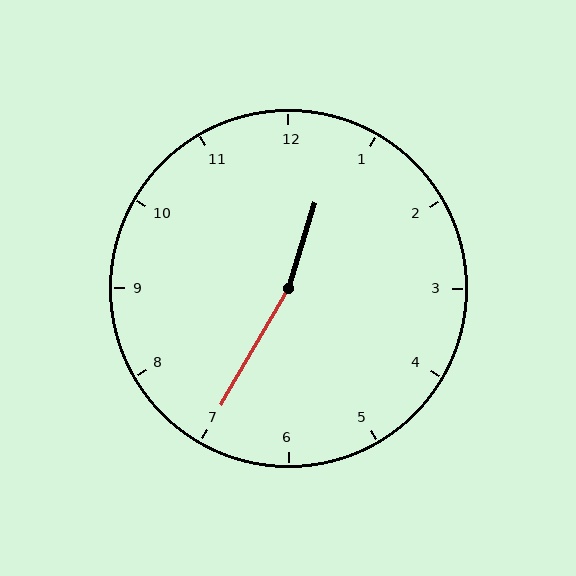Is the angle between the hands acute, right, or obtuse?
It is obtuse.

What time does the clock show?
12:35.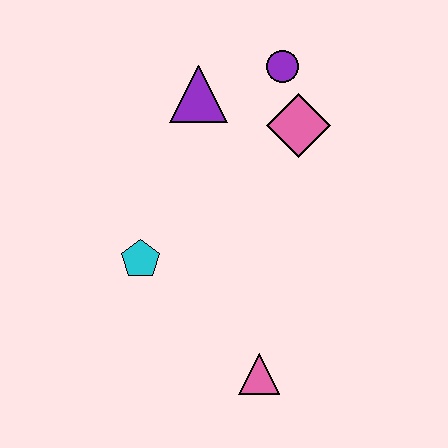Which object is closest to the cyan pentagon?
The pink triangle is closest to the cyan pentagon.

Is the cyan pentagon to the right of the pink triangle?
No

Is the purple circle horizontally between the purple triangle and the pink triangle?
No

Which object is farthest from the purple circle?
The pink triangle is farthest from the purple circle.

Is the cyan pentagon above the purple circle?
No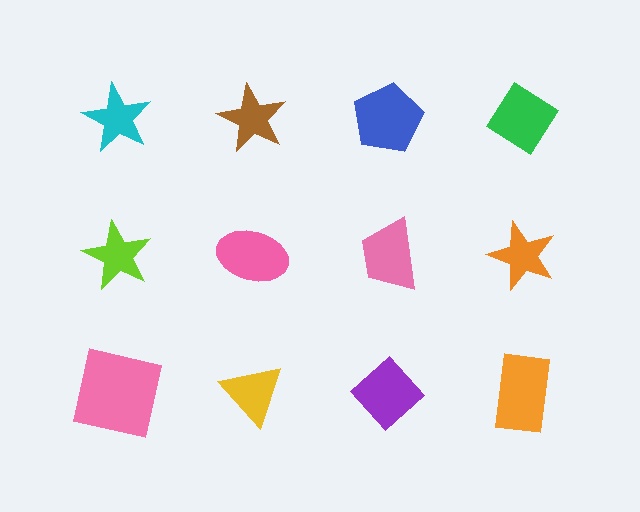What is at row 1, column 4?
A green diamond.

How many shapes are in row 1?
4 shapes.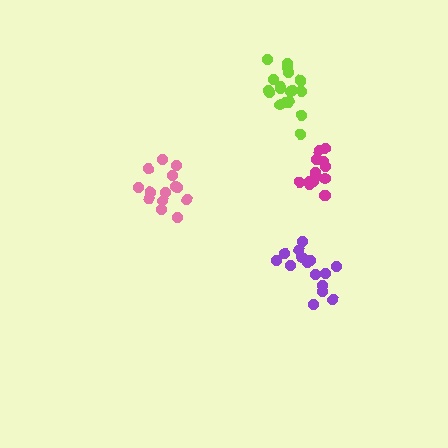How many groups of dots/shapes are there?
There are 4 groups.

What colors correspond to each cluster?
The clusters are colored: lime, magenta, pink, purple.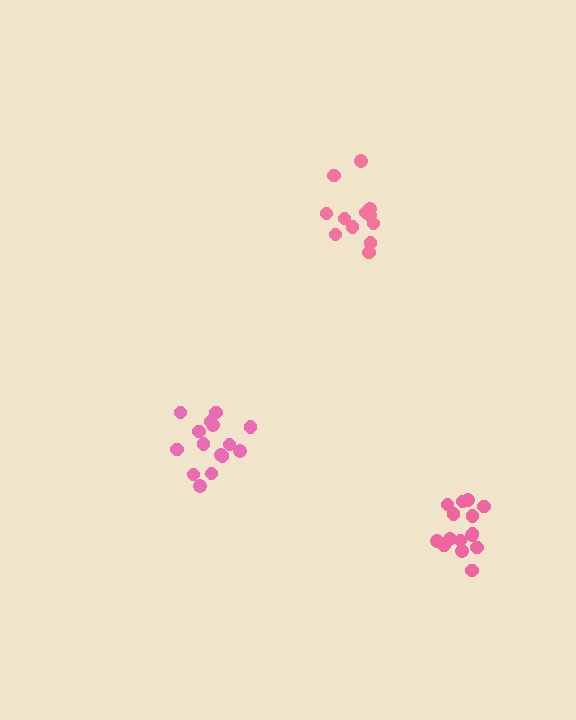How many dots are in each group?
Group 1: 15 dots, Group 2: 12 dots, Group 3: 15 dots (42 total).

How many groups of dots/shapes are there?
There are 3 groups.